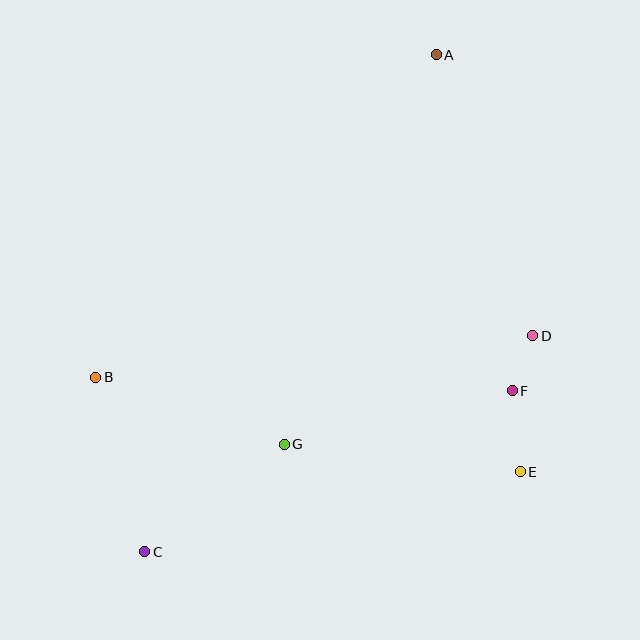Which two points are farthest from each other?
Points A and C are farthest from each other.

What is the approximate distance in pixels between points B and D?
The distance between B and D is approximately 439 pixels.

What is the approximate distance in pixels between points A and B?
The distance between A and B is approximately 469 pixels.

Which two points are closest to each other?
Points D and F are closest to each other.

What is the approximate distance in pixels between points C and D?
The distance between C and D is approximately 444 pixels.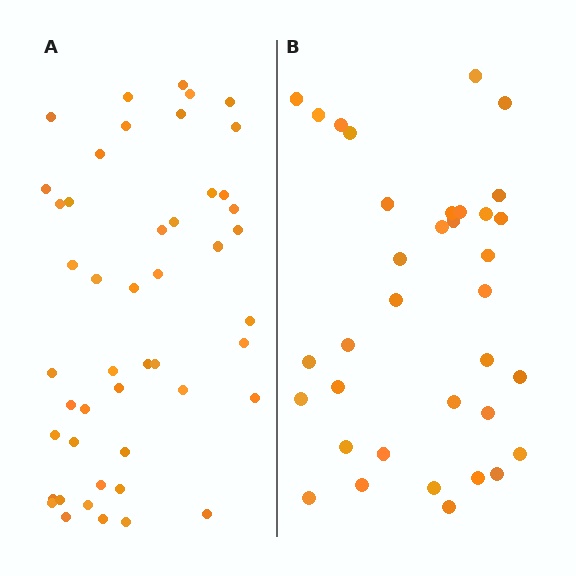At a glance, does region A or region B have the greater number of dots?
Region A (the left region) has more dots.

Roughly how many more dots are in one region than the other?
Region A has roughly 12 or so more dots than region B.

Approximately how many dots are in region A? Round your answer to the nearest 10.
About 50 dots. (The exact count is 47, which rounds to 50.)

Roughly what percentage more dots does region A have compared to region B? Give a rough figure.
About 35% more.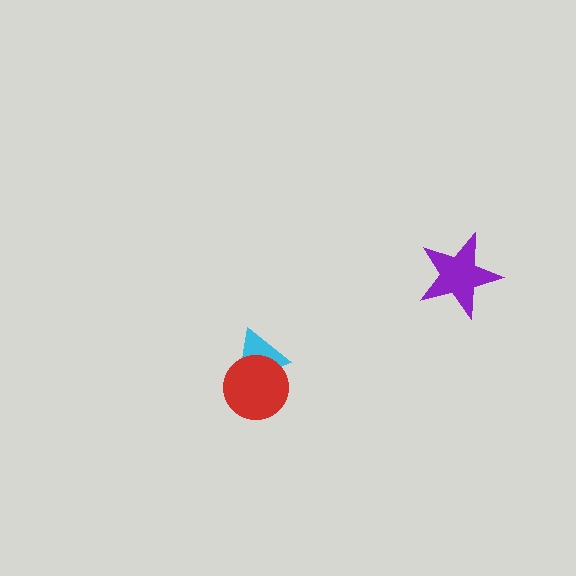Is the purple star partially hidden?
No, no other shape covers it.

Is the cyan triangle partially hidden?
Yes, it is partially covered by another shape.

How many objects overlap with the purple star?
0 objects overlap with the purple star.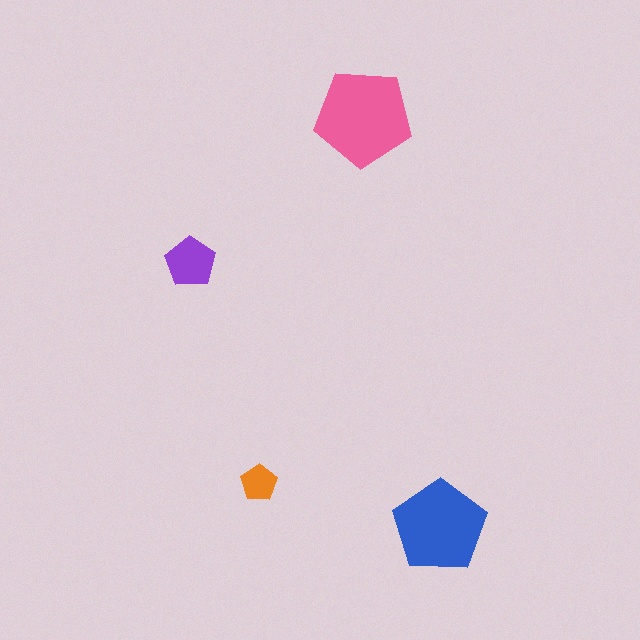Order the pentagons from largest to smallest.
the pink one, the blue one, the purple one, the orange one.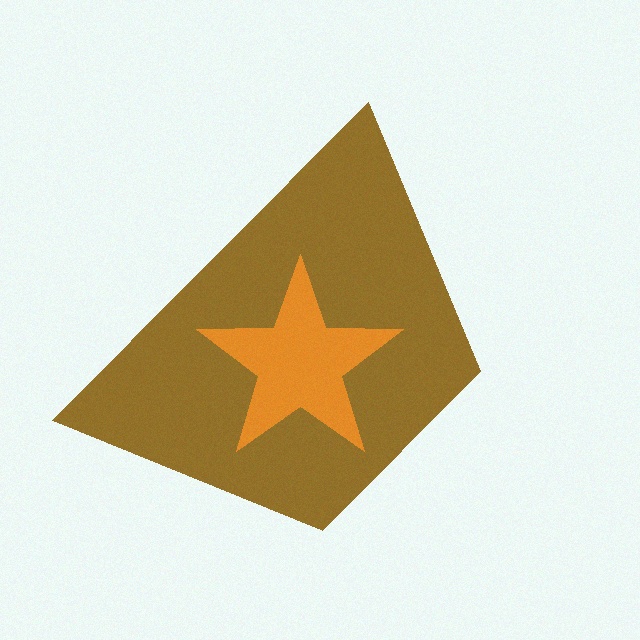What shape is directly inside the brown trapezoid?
The orange star.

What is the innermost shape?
The orange star.